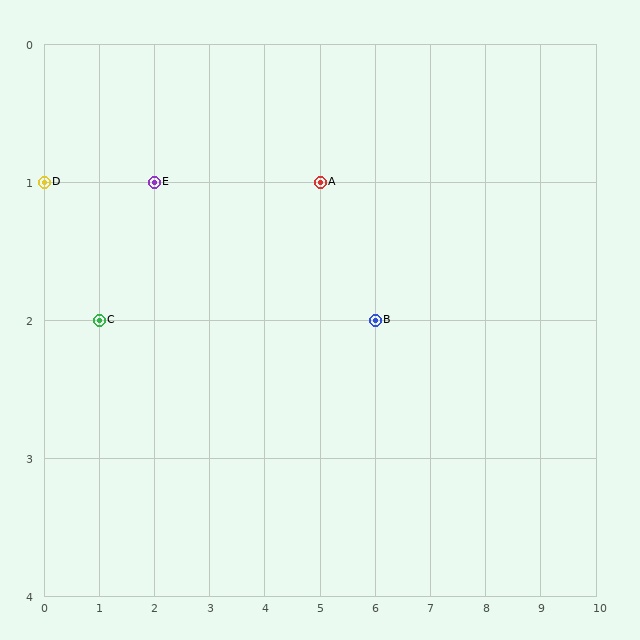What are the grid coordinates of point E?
Point E is at grid coordinates (2, 1).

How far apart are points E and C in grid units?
Points E and C are 1 column and 1 row apart (about 1.4 grid units diagonally).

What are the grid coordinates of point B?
Point B is at grid coordinates (6, 2).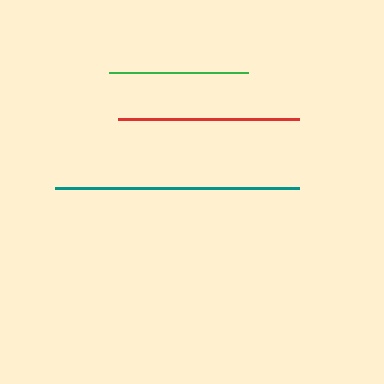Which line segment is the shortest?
The green line is the shortest at approximately 139 pixels.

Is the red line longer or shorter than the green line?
The red line is longer than the green line.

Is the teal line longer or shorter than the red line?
The teal line is longer than the red line.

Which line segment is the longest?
The teal line is the longest at approximately 244 pixels.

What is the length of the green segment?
The green segment is approximately 139 pixels long.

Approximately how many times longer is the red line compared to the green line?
The red line is approximately 1.3 times the length of the green line.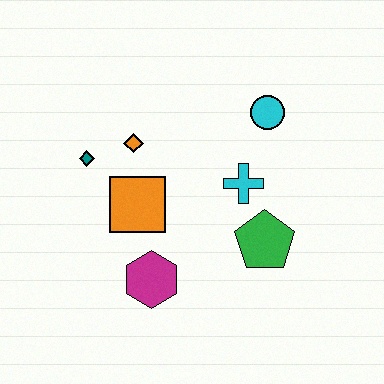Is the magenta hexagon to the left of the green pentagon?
Yes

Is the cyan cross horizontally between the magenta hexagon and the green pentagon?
Yes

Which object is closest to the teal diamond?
The orange diamond is closest to the teal diamond.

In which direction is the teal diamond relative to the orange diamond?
The teal diamond is to the left of the orange diamond.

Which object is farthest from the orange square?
The cyan circle is farthest from the orange square.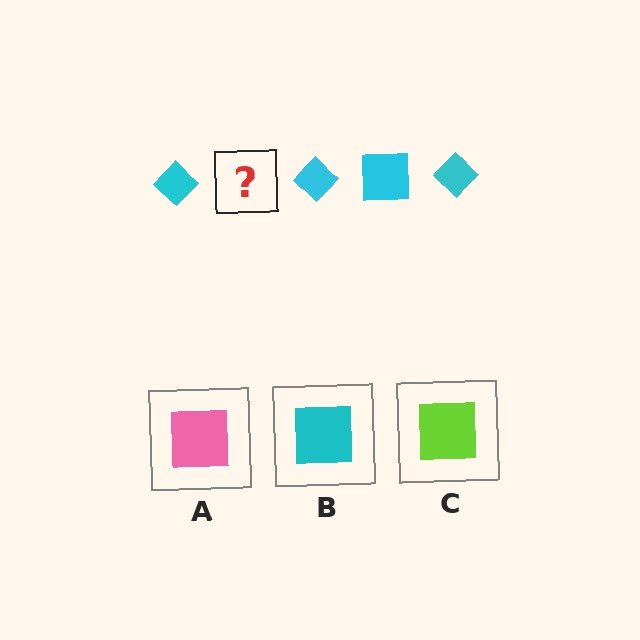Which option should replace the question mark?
Option B.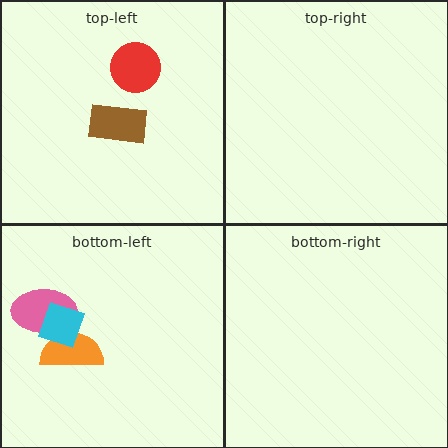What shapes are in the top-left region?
The red circle, the brown rectangle.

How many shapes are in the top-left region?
2.